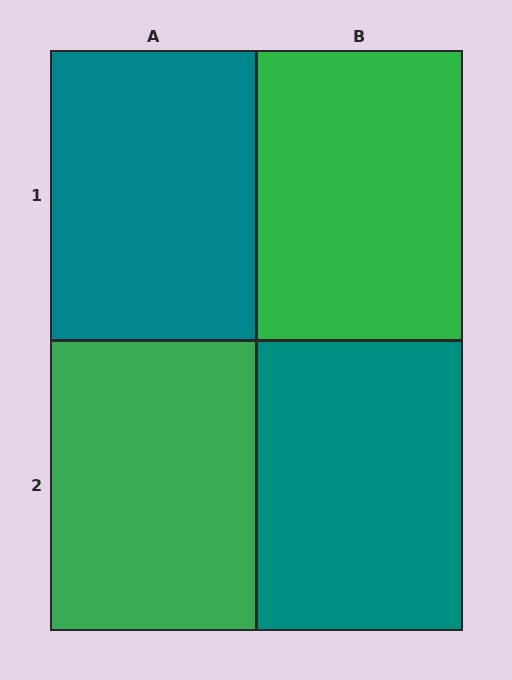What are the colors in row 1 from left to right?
Teal, green.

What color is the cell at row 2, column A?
Green.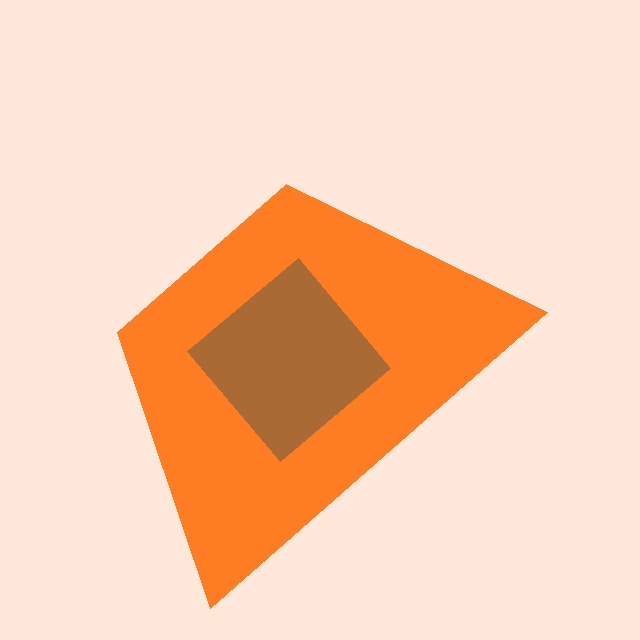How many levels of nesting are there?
2.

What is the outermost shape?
The orange trapezoid.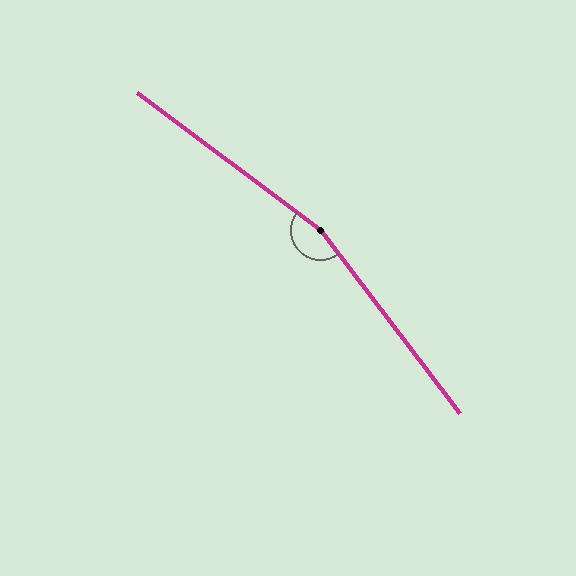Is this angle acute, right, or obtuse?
It is obtuse.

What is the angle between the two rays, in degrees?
Approximately 164 degrees.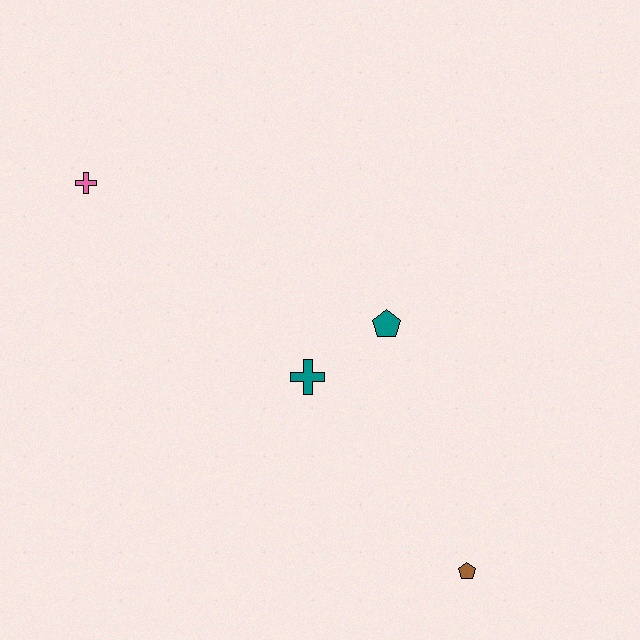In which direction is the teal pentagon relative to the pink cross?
The teal pentagon is to the right of the pink cross.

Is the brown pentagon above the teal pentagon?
No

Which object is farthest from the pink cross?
The brown pentagon is farthest from the pink cross.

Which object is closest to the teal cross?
The teal pentagon is closest to the teal cross.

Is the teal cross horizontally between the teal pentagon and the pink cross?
Yes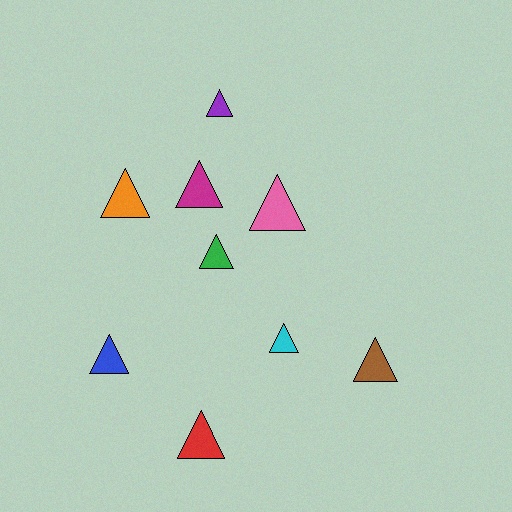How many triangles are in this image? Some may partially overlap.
There are 9 triangles.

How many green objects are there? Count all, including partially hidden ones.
There is 1 green object.